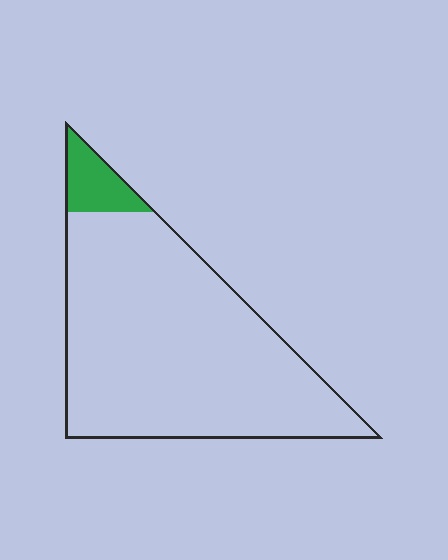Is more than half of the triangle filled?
No.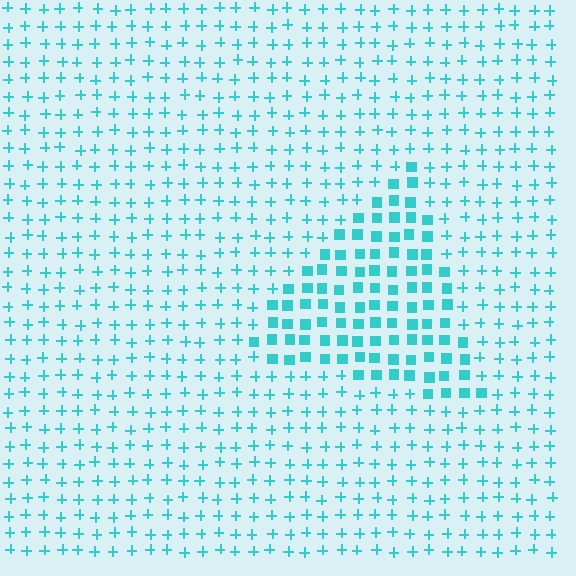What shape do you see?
I see a triangle.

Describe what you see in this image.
The image is filled with small cyan elements arranged in a uniform grid. A triangle-shaped region contains squares, while the surrounding area contains plus signs. The boundary is defined purely by the change in element shape.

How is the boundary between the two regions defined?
The boundary is defined by a change in element shape: squares inside vs. plus signs outside. All elements share the same color and spacing.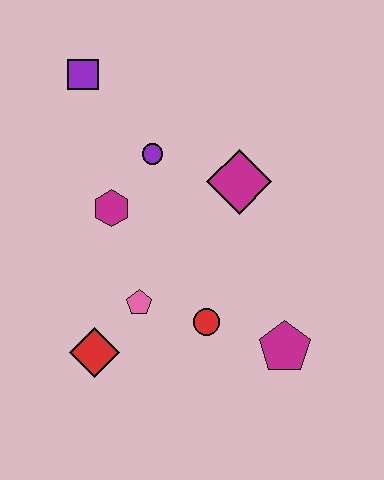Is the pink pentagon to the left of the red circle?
Yes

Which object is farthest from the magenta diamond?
The red diamond is farthest from the magenta diamond.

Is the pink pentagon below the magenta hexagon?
Yes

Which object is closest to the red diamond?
The pink pentagon is closest to the red diamond.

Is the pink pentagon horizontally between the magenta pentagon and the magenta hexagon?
Yes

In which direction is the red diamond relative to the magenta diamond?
The red diamond is below the magenta diamond.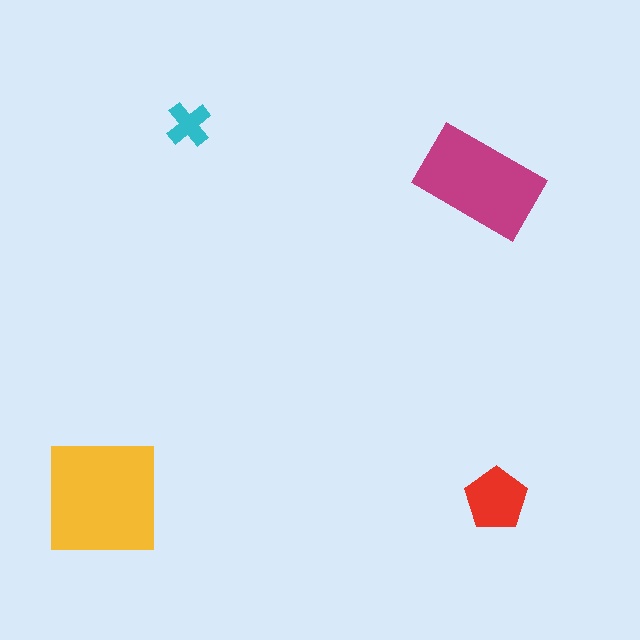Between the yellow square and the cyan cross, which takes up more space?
The yellow square.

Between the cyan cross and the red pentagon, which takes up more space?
The red pentagon.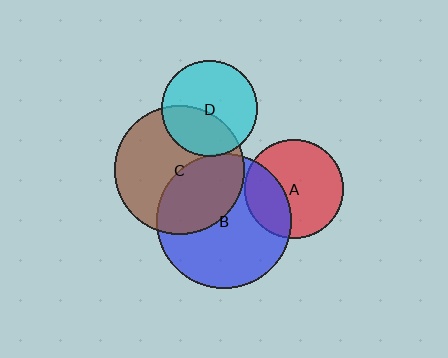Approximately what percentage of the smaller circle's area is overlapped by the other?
Approximately 5%.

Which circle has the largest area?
Circle B (blue).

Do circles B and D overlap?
Yes.